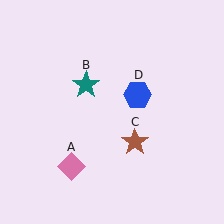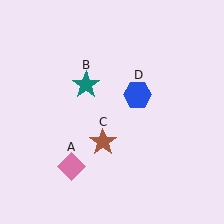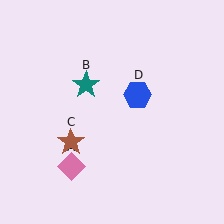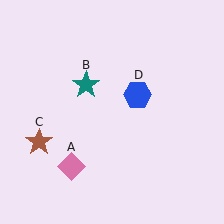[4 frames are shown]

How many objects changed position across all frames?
1 object changed position: brown star (object C).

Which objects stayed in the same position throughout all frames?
Pink diamond (object A) and teal star (object B) and blue hexagon (object D) remained stationary.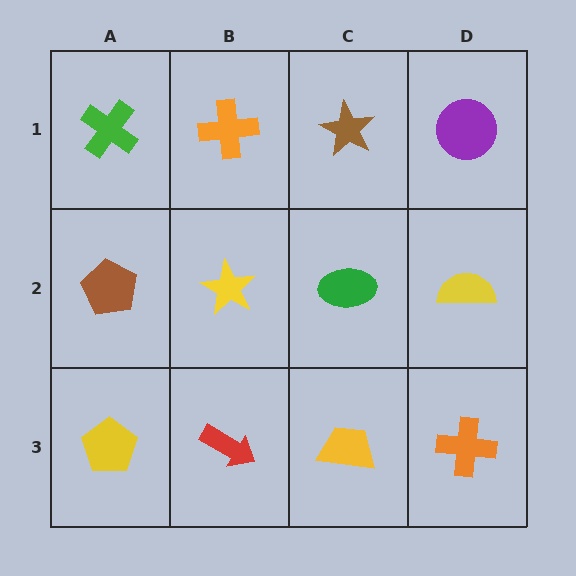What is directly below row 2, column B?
A red arrow.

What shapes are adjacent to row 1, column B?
A yellow star (row 2, column B), a green cross (row 1, column A), a brown star (row 1, column C).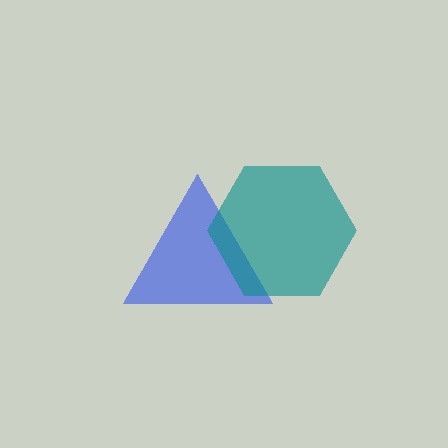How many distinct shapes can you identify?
There are 2 distinct shapes: a blue triangle, a teal hexagon.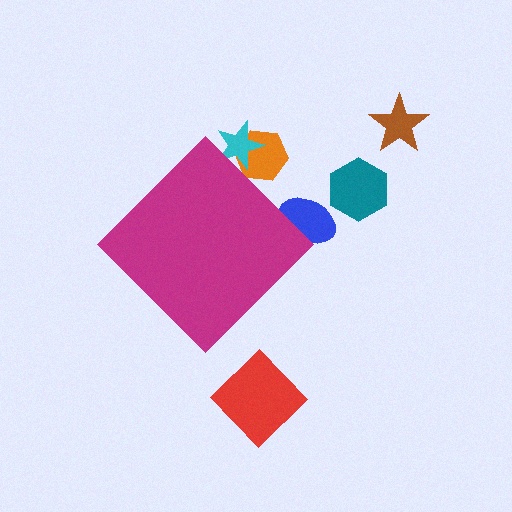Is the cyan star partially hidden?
Yes, the cyan star is partially hidden behind the magenta diamond.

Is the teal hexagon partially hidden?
No, the teal hexagon is fully visible.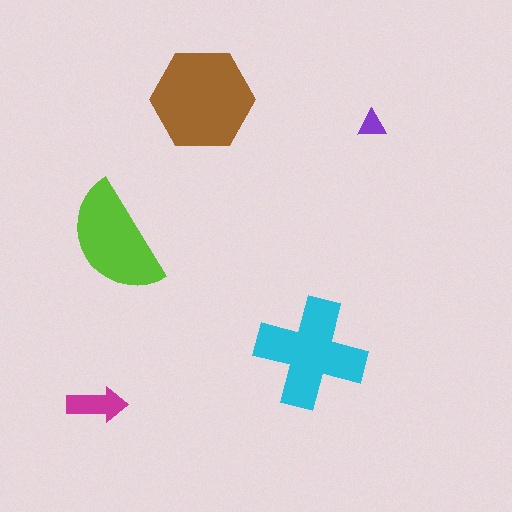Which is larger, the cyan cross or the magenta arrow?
The cyan cross.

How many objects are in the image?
There are 5 objects in the image.